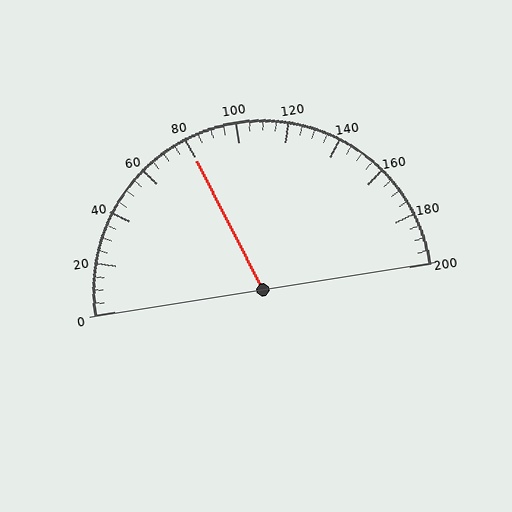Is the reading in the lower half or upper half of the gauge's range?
The reading is in the lower half of the range (0 to 200).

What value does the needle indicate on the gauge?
The needle indicates approximately 80.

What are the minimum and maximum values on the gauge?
The gauge ranges from 0 to 200.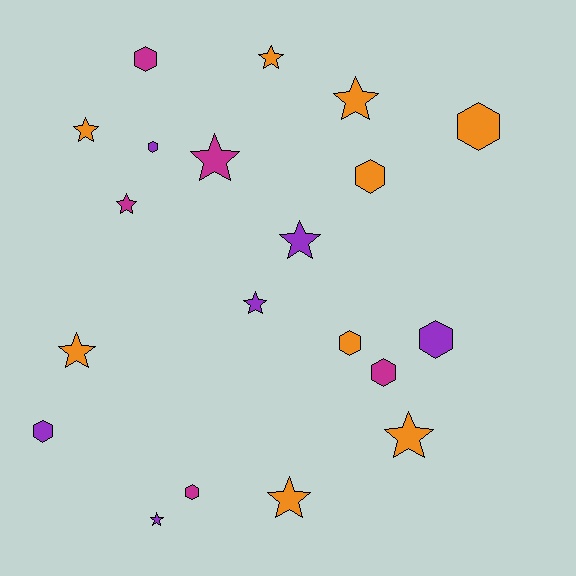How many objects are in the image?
There are 20 objects.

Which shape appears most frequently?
Star, with 11 objects.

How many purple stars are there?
There are 3 purple stars.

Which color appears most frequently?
Orange, with 9 objects.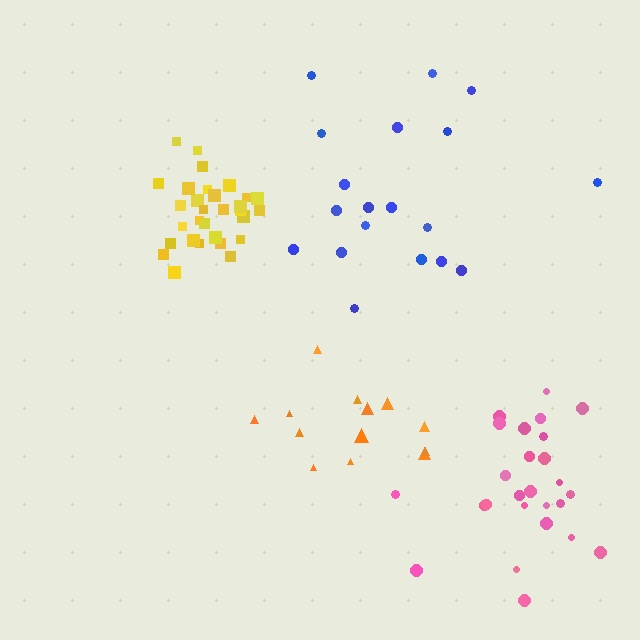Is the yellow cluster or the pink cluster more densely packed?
Yellow.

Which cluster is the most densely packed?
Yellow.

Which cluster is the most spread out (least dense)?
Blue.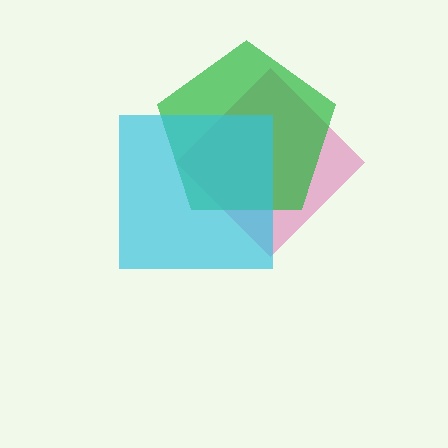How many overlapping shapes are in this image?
There are 3 overlapping shapes in the image.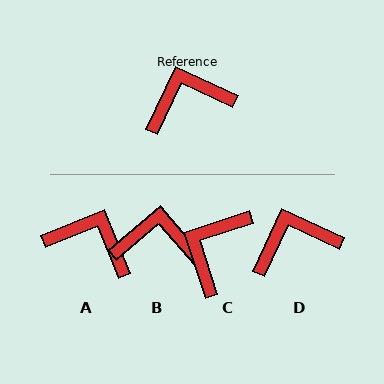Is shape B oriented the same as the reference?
No, it is off by about 24 degrees.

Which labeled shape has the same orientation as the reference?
D.